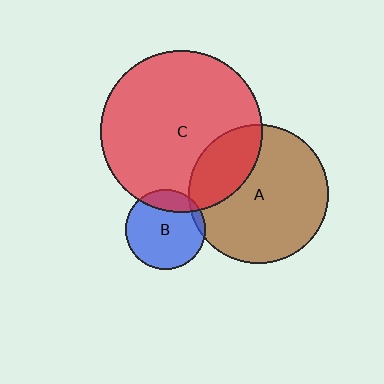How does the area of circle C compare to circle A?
Approximately 1.3 times.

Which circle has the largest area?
Circle C (red).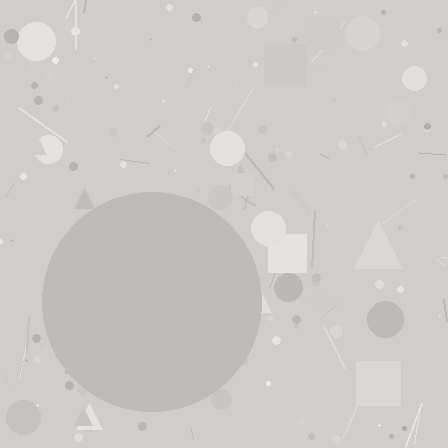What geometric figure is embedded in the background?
A circle is embedded in the background.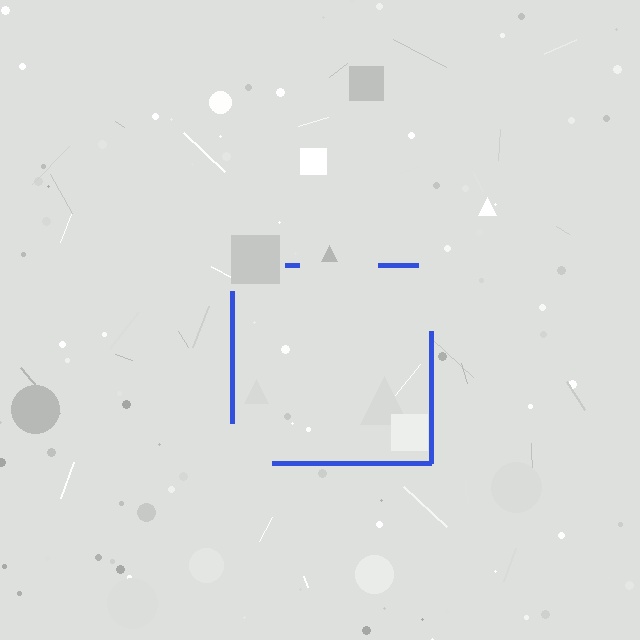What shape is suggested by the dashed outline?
The dashed outline suggests a square.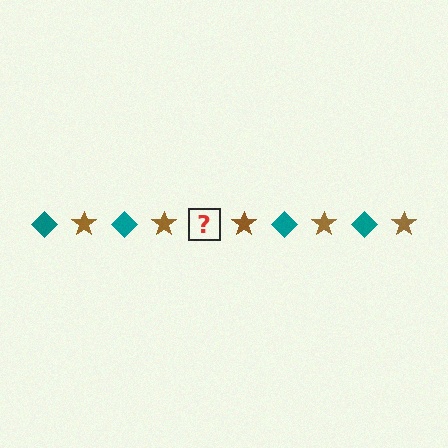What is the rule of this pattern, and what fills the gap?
The rule is that the pattern alternates between teal diamond and brown star. The gap should be filled with a teal diamond.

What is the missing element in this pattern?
The missing element is a teal diamond.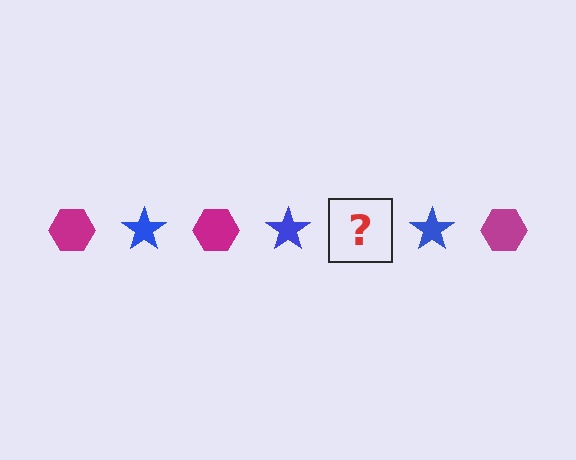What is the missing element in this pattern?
The missing element is a magenta hexagon.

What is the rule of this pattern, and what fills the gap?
The rule is that the pattern alternates between magenta hexagon and blue star. The gap should be filled with a magenta hexagon.